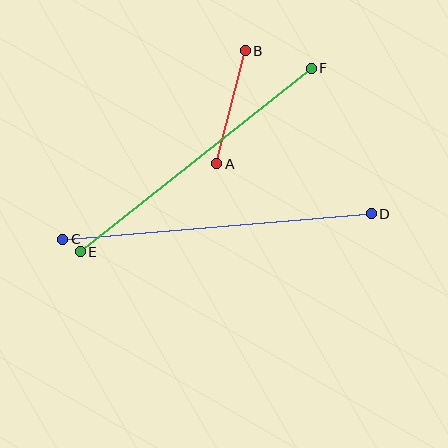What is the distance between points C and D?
The distance is approximately 310 pixels.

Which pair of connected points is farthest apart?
Points C and D are farthest apart.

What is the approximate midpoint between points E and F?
The midpoint is at approximately (196, 160) pixels.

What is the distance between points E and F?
The distance is approximately 295 pixels.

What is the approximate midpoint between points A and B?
The midpoint is at approximately (231, 107) pixels.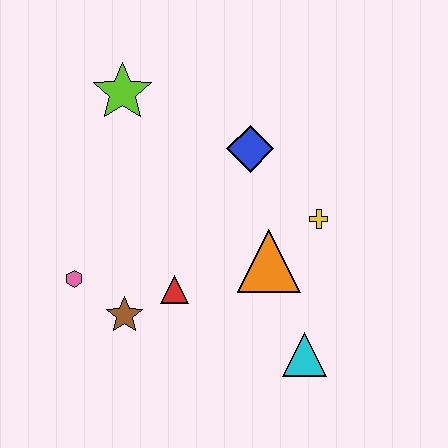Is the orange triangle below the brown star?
No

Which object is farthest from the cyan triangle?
The lime star is farthest from the cyan triangle.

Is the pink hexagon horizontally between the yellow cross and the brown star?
No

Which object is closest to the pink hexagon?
The brown star is closest to the pink hexagon.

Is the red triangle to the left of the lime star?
No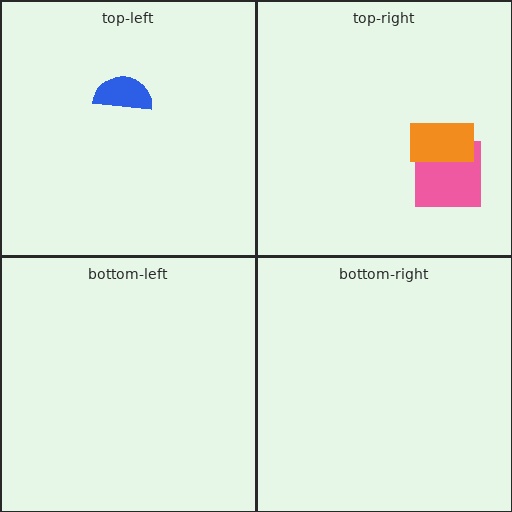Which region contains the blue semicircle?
The top-left region.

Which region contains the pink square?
The top-right region.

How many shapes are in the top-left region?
1.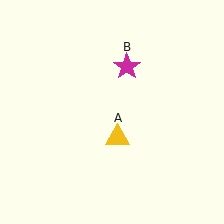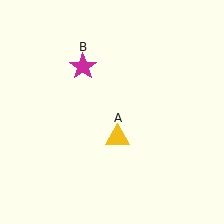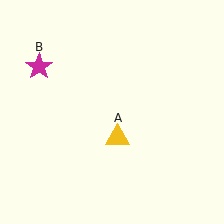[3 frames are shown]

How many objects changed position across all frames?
1 object changed position: magenta star (object B).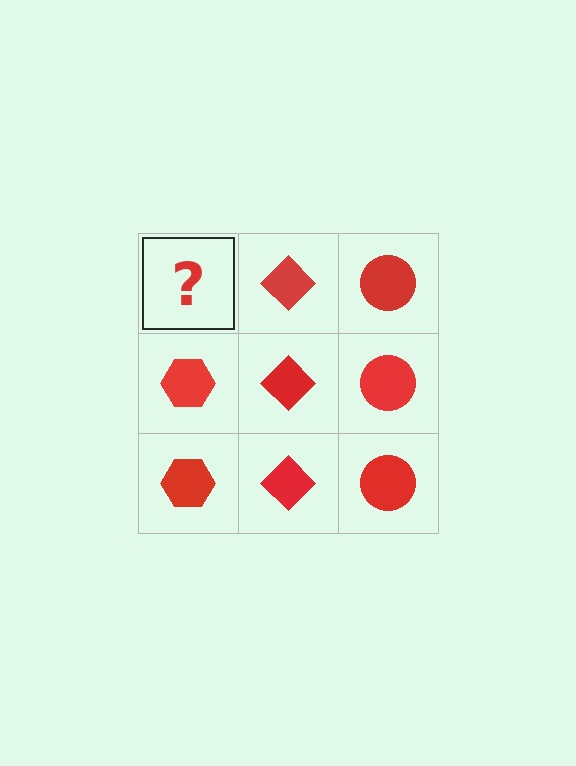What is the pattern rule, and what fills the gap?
The rule is that each column has a consistent shape. The gap should be filled with a red hexagon.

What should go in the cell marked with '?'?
The missing cell should contain a red hexagon.